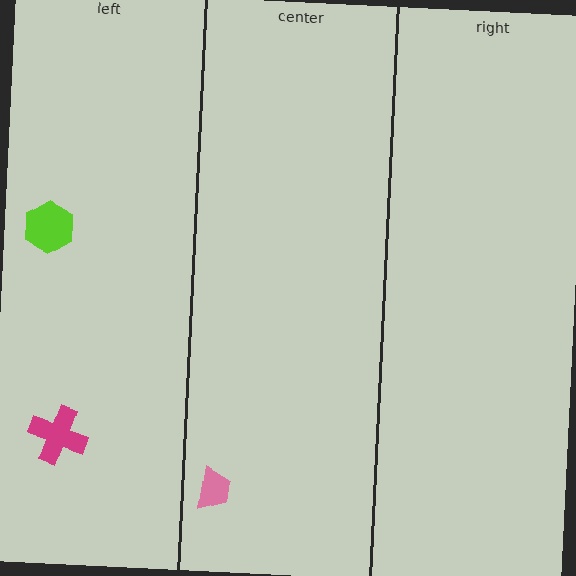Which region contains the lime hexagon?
The left region.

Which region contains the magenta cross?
The left region.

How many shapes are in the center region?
1.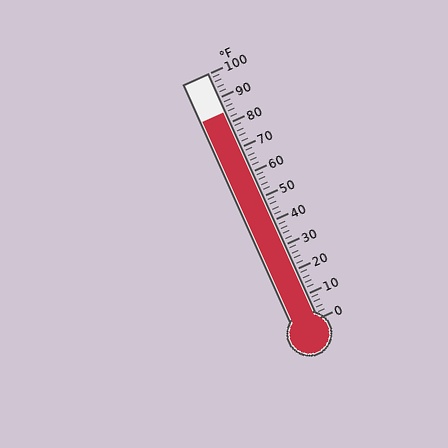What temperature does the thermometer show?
The thermometer shows approximately 84°F.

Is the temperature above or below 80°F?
The temperature is above 80°F.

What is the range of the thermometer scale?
The thermometer scale ranges from 0°F to 100°F.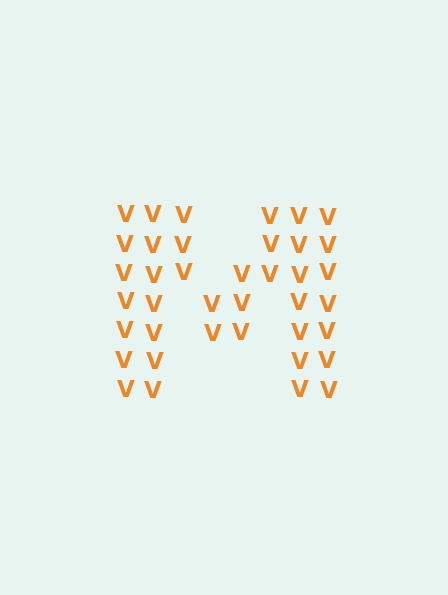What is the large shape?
The large shape is the letter M.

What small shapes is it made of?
It is made of small letter V's.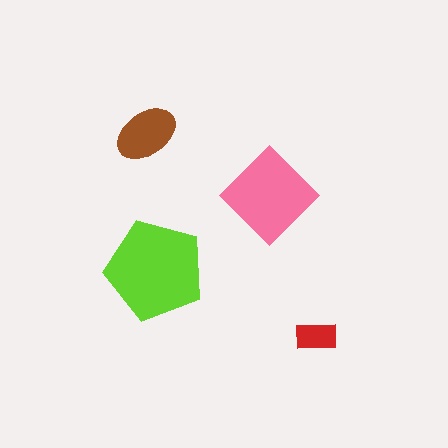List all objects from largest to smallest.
The lime pentagon, the pink diamond, the brown ellipse, the red rectangle.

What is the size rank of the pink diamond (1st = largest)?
2nd.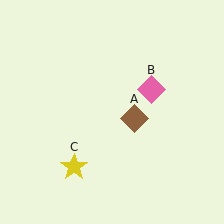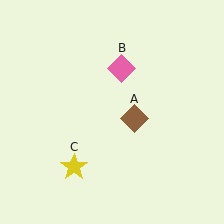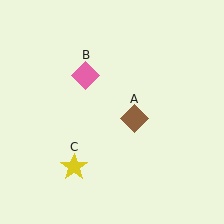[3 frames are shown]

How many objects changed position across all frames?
1 object changed position: pink diamond (object B).